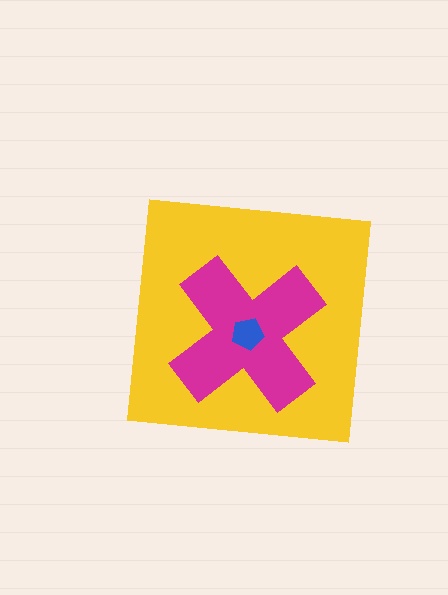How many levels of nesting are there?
3.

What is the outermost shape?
The yellow square.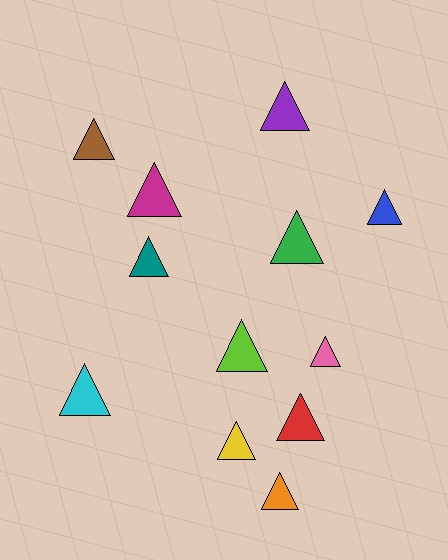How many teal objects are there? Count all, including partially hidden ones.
There is 1 teal object.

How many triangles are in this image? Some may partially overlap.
There are 12 triangles.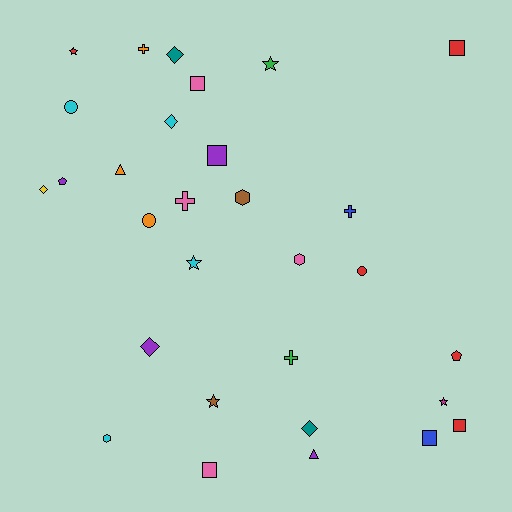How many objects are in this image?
There are 30 objects.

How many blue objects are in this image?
There are 2 blue objects.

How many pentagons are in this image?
There are 2 pentagons.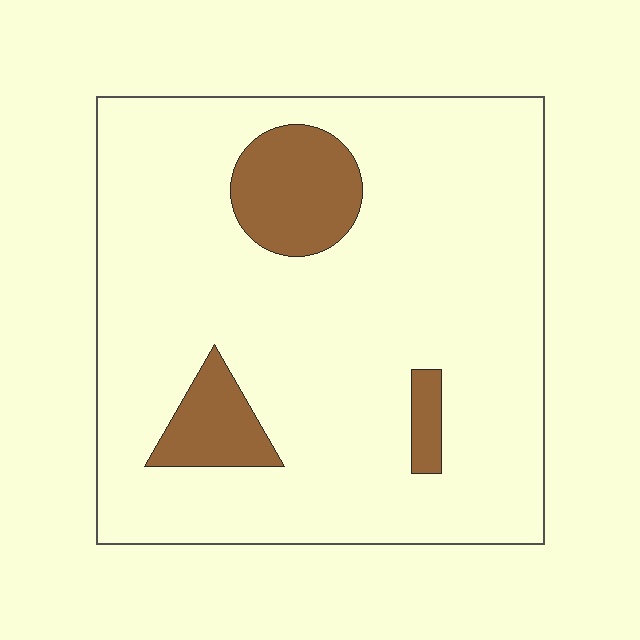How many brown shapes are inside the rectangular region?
3.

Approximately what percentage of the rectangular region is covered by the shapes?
Approximately 15%.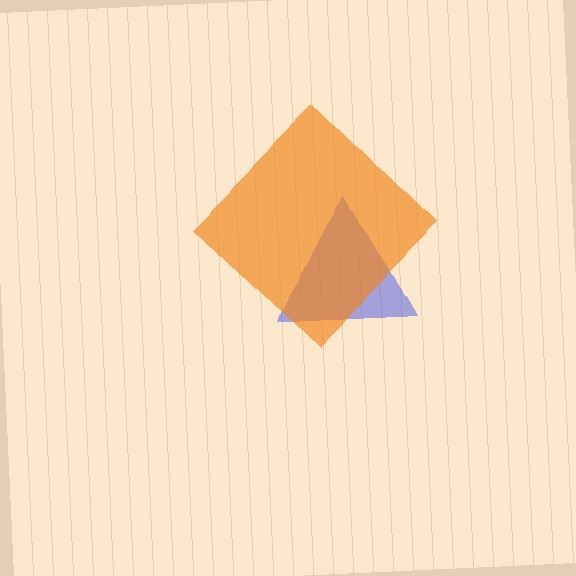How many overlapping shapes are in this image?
There are 2 overlapping shapes in the image.